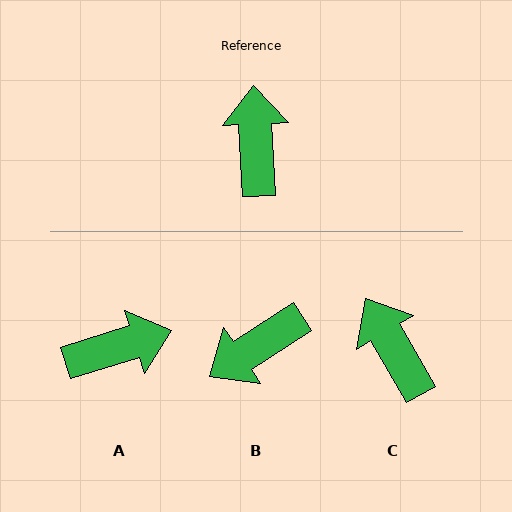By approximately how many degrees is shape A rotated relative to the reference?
Approximately 75 degrees clockwise.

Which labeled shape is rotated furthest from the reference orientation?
B, about 121 degrees away.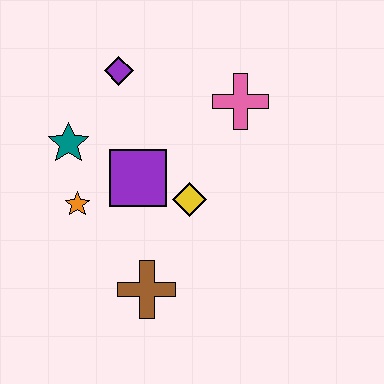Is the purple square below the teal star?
Yes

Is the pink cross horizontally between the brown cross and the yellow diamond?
No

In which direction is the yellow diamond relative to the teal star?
The yellow diamond is to the right of the teal star.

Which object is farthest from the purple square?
The pink cross is farthest from the purple square.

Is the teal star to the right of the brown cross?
No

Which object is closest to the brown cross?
The yellow diamond is closest to the brown cross.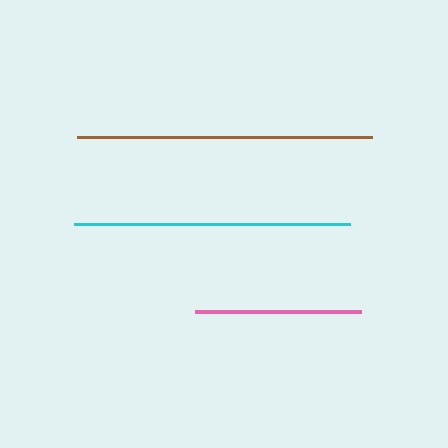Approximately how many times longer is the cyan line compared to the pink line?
The cyan line is approximately 1.7 times the length of the pink line.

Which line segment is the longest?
The brown line is the longest at approximately 296 pixels.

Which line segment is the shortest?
The pink line is the shortest at approximately 166 pixels.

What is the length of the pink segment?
The pink segment is approximately 166 pixels long.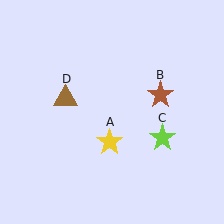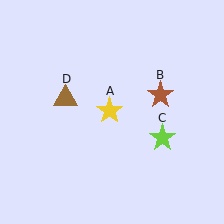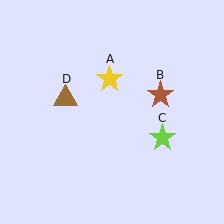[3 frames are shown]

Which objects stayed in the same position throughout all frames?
Brown star (object B) and lime star (object C) and brown triangle (object D) remained stationary.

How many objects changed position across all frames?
1 object changed position: yellow star (object A).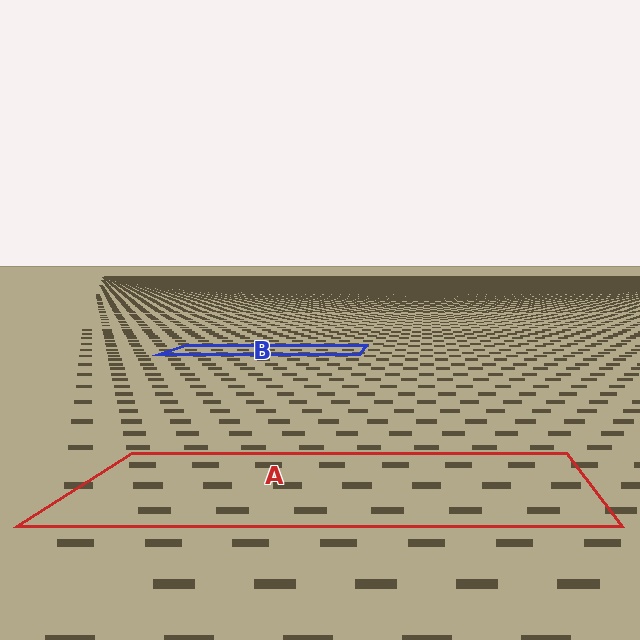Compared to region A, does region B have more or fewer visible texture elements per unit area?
Region B has more texture elements per unit area — they are packed more densely because it is farther away.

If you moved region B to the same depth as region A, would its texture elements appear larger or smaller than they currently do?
They would appear larger. At a closer depth, the same texture elements are projected at a bigger on-screen size.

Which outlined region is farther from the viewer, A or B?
Region B is farther from the viewer — the texture elements inside it appear smaller and more densely packed.